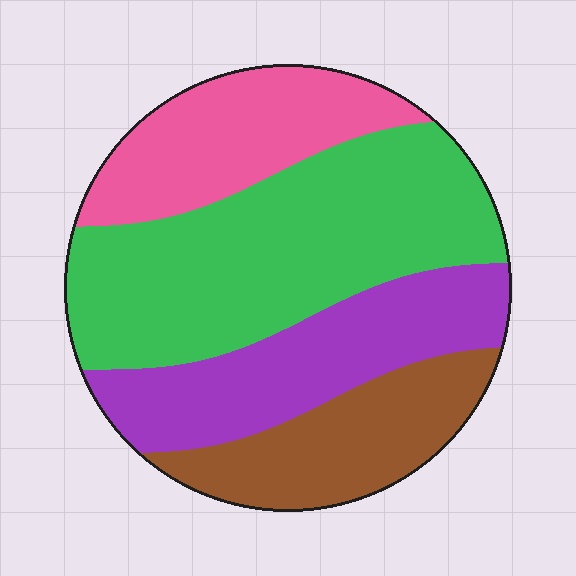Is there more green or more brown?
Green.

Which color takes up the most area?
Green, at roughly 40%.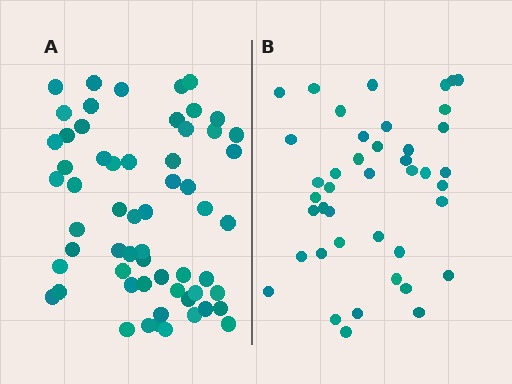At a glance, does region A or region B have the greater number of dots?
Region A (the left region) has more dots.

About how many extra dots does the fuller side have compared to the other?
Region A has approximately 15 more dots than region B.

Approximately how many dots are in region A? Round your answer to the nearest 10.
About 60 dots. (The exact count is 59, which rounds to 60.)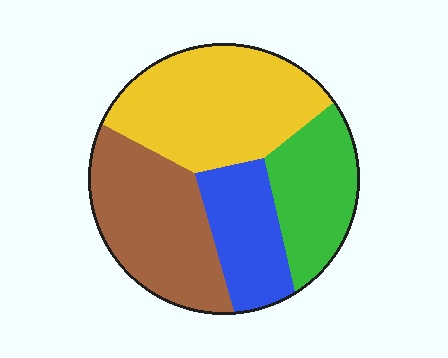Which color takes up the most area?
Yellow, at roughly 35%.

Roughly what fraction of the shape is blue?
Blue covers about 15% of the shape.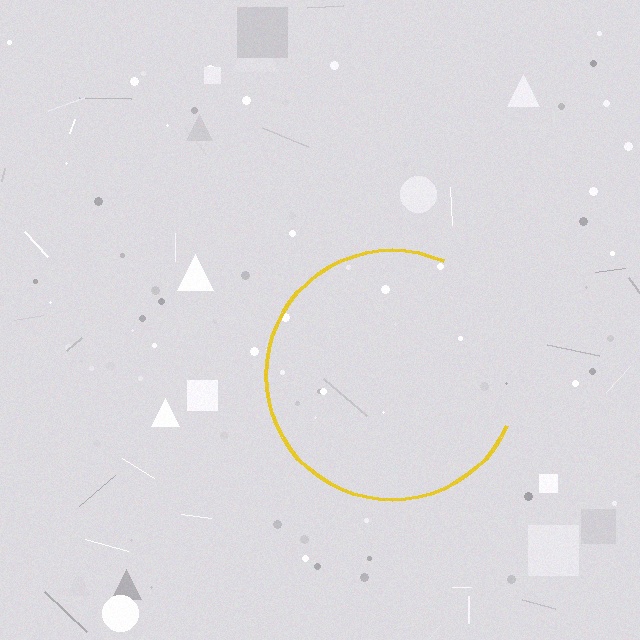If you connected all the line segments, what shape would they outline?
They would outline a circle.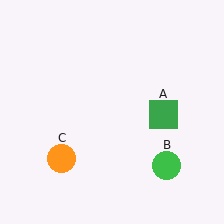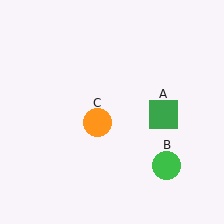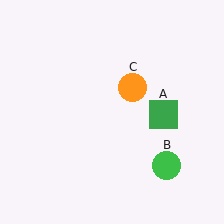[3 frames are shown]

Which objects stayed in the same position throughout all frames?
Green square (object A) and green circle (object B) remained stationary.